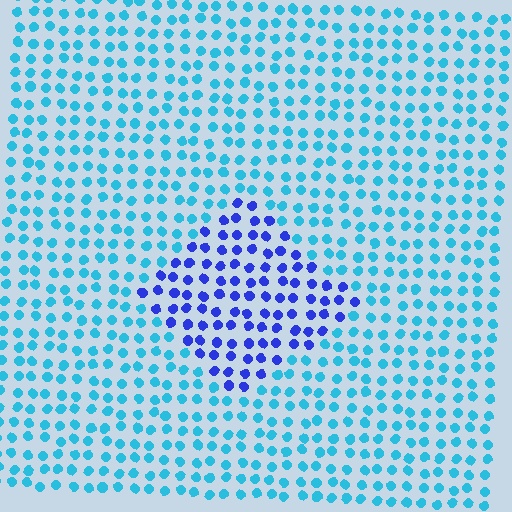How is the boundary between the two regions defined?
The boundary is defined purely by a slight shift in hue (about 45 degrees). Spacing, size, and orientation are identical on both sides.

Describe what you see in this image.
The image is filled with small cyan elements in a uniform arrangement. A diamond-shaped region is visible where the elements are tinted to a slightly different hue, forming a subtle color boundary.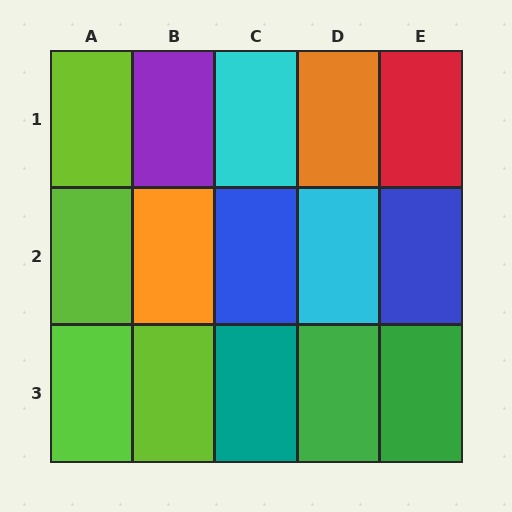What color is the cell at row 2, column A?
Lime.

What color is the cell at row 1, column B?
Purple.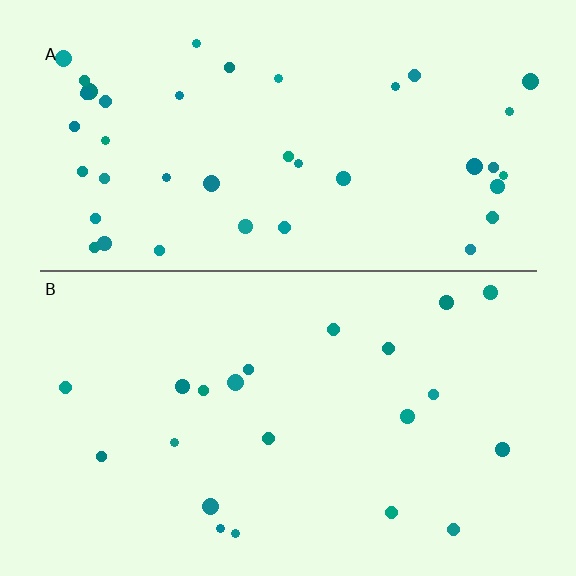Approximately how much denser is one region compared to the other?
Approximately 2.0× — region A over region B.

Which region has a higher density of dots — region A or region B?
A (the top).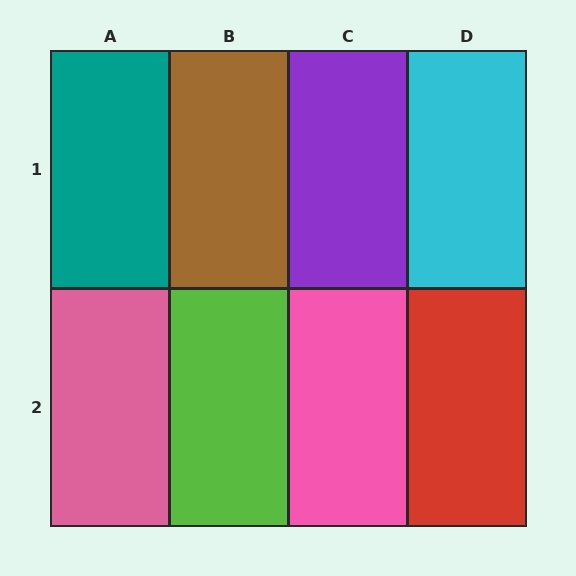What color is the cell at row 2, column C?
Pink.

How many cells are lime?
1 cell is lime.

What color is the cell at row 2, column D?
Red.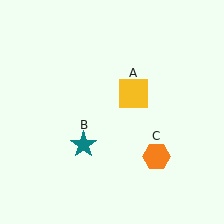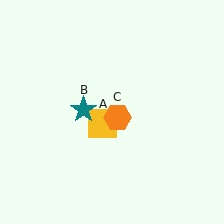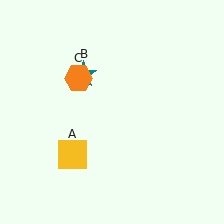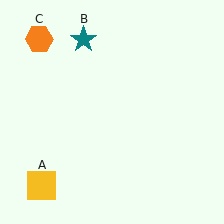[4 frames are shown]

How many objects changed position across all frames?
3 objects changed position: yellow square (object A), teal star (object B), orange hexagon (object C).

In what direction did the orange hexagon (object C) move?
The orange hexagon (object C) moved up and to the left.